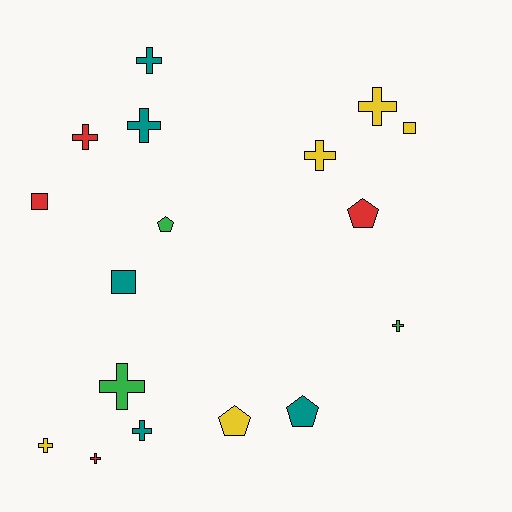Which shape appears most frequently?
Cross, with 10 objects.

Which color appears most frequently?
Yellow, with 5 objects.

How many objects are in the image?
There are 17 objects.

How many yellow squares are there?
There is 1 yellow square.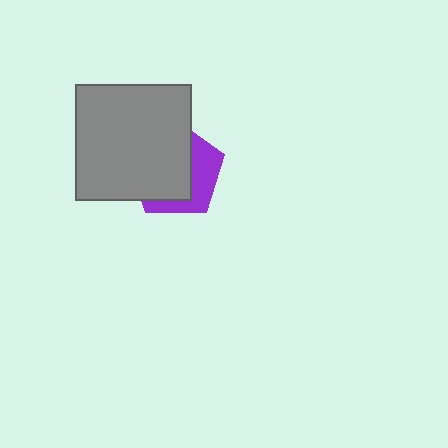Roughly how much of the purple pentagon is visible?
A small part of it is visible (roughly 37%).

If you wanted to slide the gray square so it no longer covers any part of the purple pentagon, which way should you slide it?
Slide it left — that is the most direct way to separate the two shapes.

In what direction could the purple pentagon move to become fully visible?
The purple pentagon could move right. That would shift it out from behind the gray square entirely.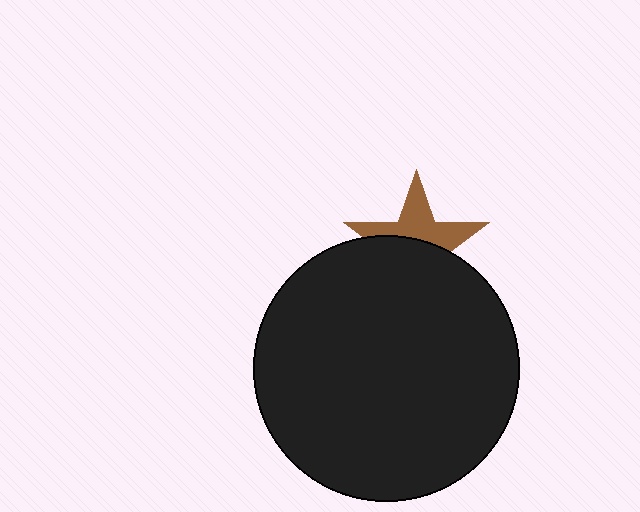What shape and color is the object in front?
The object in front is a black circle.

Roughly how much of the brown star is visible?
About half of it is visible (roughly 46%).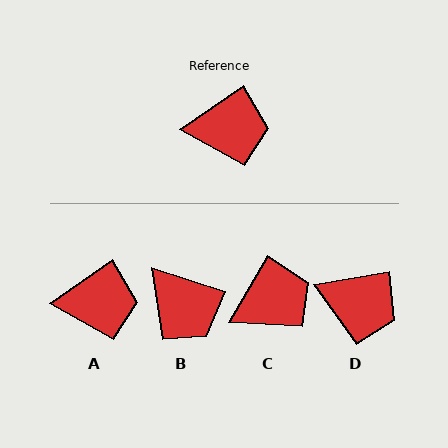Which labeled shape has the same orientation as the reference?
A.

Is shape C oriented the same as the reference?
No, it is off by about 26 degrees.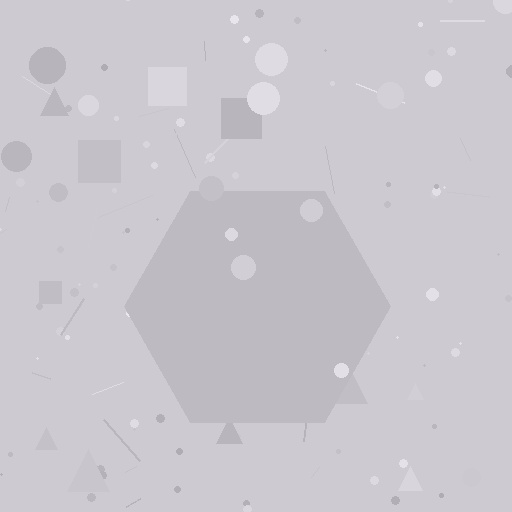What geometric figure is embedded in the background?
A hexagon is embedded in the background.